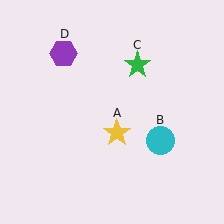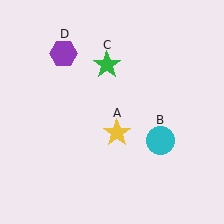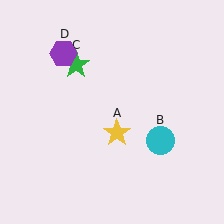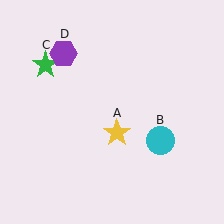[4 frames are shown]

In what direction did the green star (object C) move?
The green star (object C) moved left.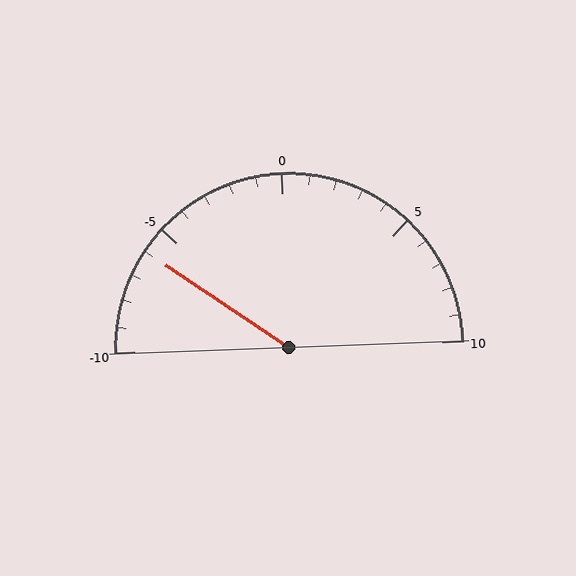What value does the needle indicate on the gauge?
The needle indicates approximately -6.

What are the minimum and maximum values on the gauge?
The gauge ranges from -10 to 10.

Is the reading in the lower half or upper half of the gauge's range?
The reading is in the lower half of the range (-10 to 10).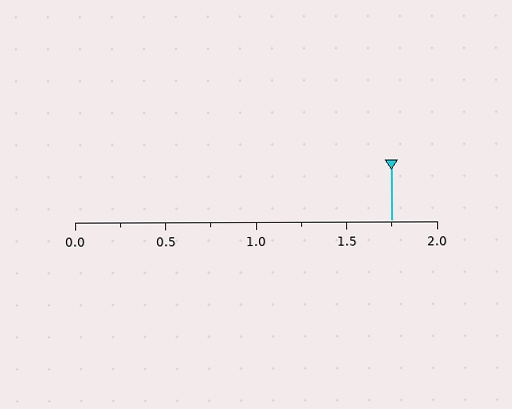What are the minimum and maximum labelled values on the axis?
The axis runs from 0.0 to 2.0.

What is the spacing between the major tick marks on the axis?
The major ticks are spaced 0.5 apart.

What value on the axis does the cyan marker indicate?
The marker indicates approximately 1.75.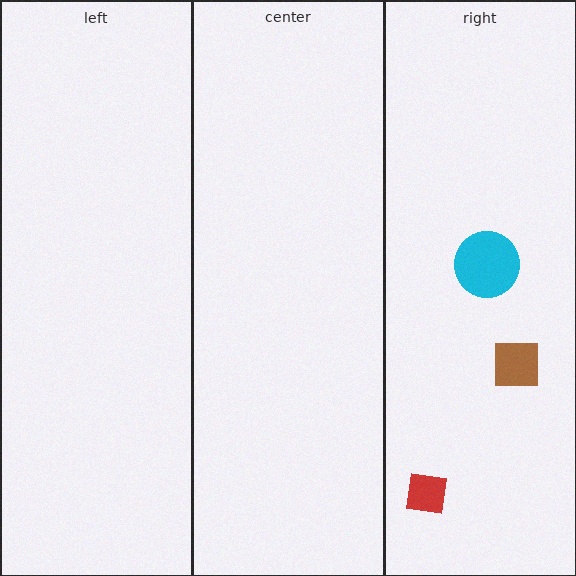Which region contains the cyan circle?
The right region.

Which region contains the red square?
The right region.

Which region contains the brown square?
The right region.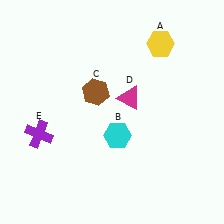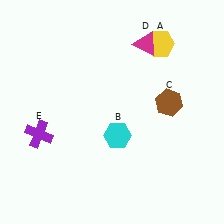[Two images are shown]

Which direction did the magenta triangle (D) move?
The magenta triangle (D) moved up.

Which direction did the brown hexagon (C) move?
The brown hexagon (C) moved right.